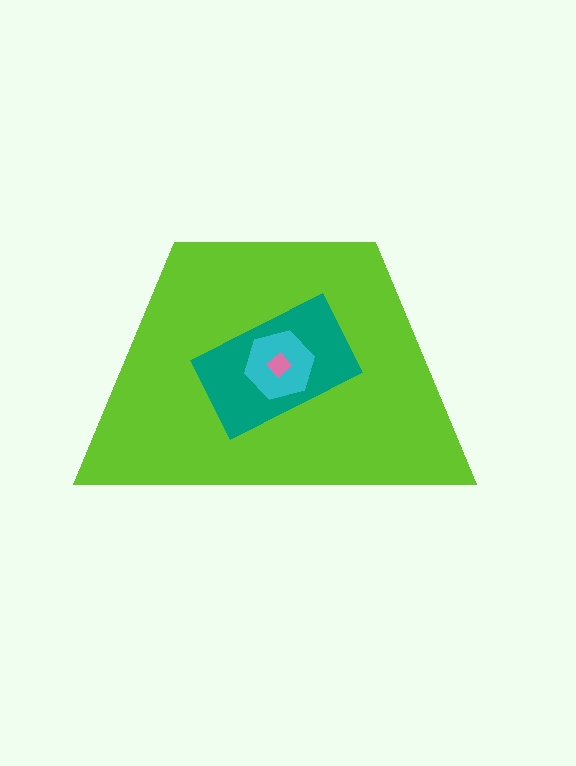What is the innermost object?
The pink diamond.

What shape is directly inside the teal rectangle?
The cyan hexagon.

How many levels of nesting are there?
4.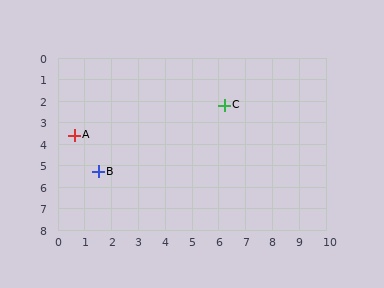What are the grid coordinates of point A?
Point A is at approximately (0.6, 3.6).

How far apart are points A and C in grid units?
Points A and C are about 5.8 grid units apart.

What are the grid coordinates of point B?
Point B is at approximately (1.5, 5.3).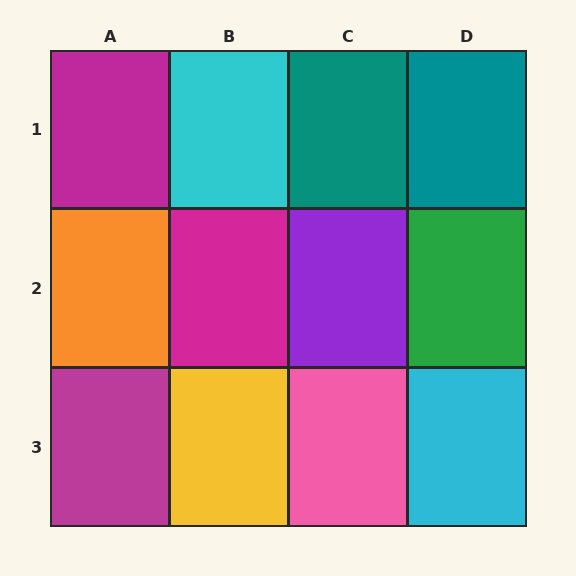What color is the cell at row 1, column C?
Teal.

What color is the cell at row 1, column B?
Cyan.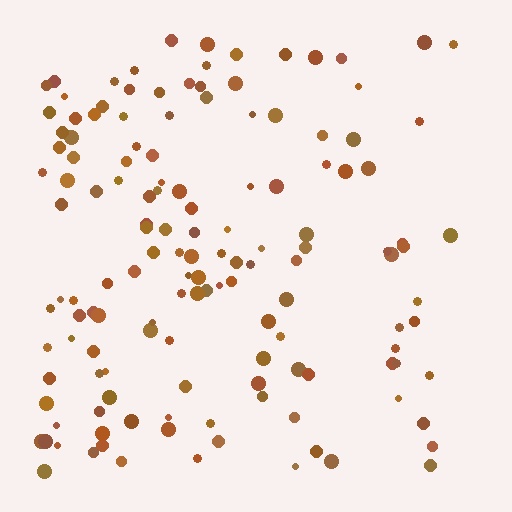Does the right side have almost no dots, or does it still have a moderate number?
Still a moderate number, just noticeably fewer than the left.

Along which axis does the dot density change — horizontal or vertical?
Horizontal.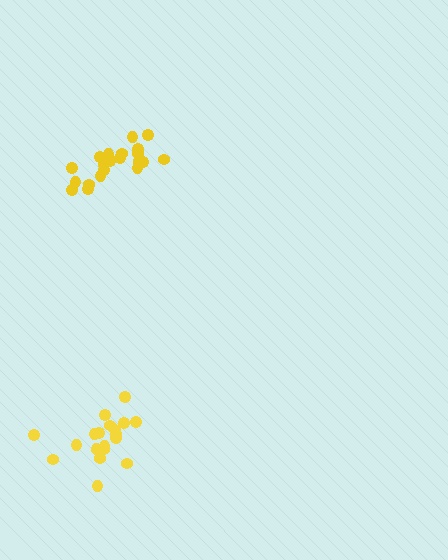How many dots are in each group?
Group 1: 20 dots, Group 2: 21 dots (41 total).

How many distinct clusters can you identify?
There are 2 distinct clusters.